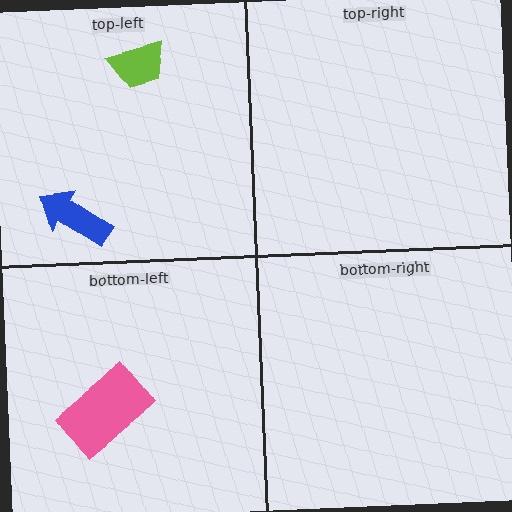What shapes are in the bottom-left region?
The pink rectangle.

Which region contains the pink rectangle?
The bottom-left region.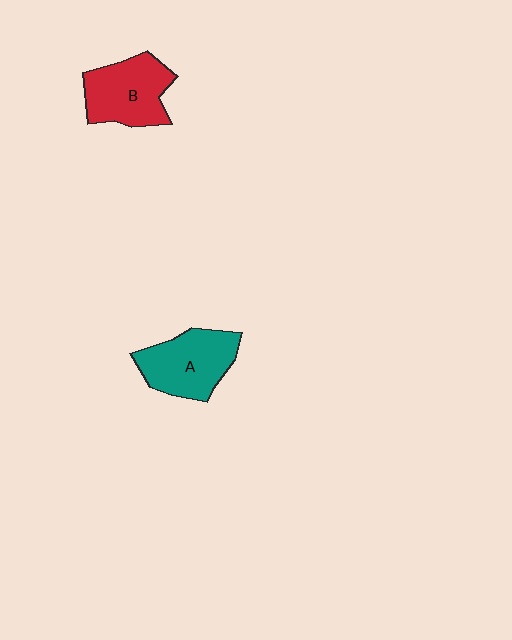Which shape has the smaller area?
Shape B (red).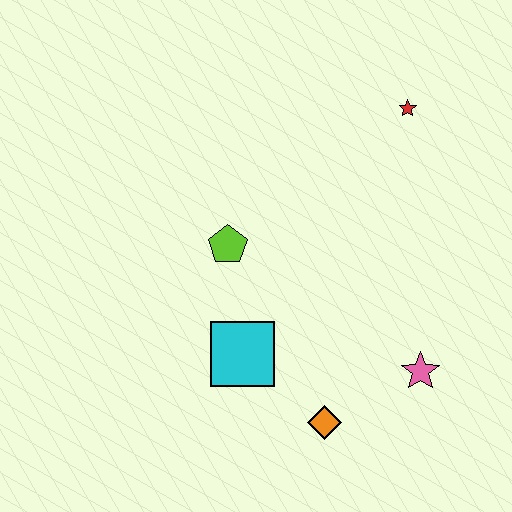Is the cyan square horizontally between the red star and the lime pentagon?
Yes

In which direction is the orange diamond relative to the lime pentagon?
The orange diamond is below the lime pentagon.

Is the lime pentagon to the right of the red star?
No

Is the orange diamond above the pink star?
No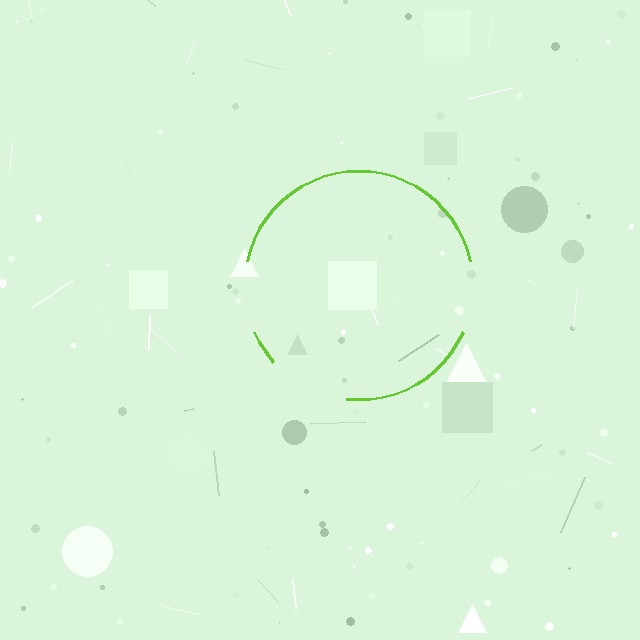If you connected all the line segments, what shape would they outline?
They would outline a circle.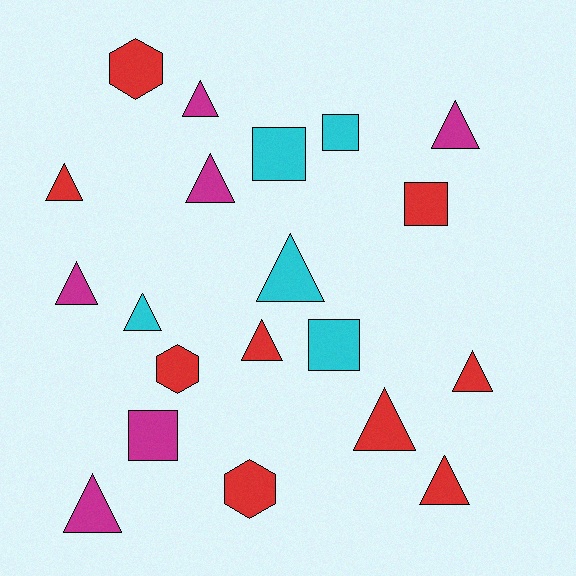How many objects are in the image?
There are 20 objects.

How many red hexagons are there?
There are 3 red hexagons.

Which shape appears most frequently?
Triangle, with 12 objects.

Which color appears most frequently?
Red, with 9 objects.